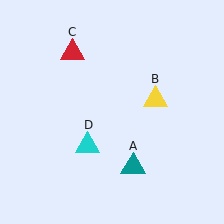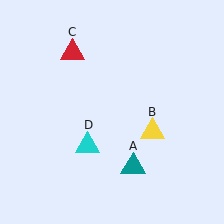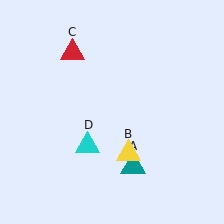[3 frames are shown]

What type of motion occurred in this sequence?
The yellow triangle (object B) rotated clockwise around the center of the scene.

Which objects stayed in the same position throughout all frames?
Teal triangle (object A) and red triangle (object C) and cyan triangle (object D) remained stationary.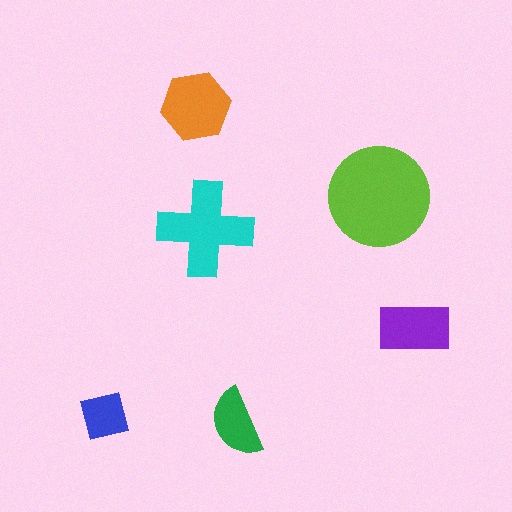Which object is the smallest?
The blue square.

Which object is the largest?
The lime circle.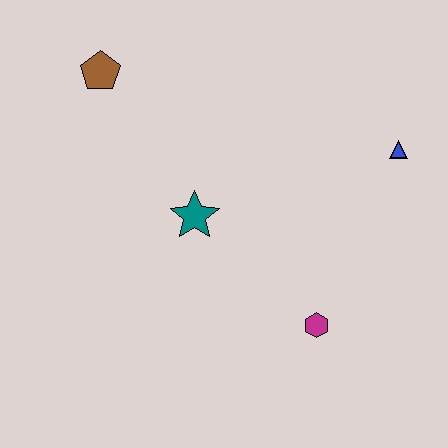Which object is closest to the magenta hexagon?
The teal star is closest to the magenta hexagon.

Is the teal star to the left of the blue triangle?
Yes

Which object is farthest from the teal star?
The blue triangle is farthest from the teal star.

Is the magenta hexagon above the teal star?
No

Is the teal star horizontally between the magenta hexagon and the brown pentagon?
Yes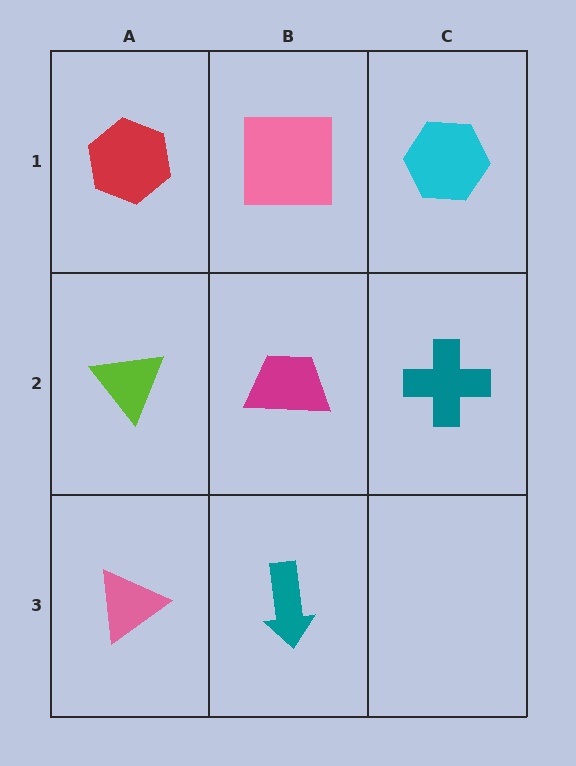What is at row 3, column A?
A pink triangle.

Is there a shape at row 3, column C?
No, that cell is empty.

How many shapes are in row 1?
3 shapes.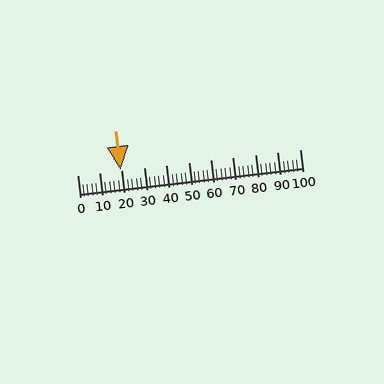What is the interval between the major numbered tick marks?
The major tick marks are spaced 10 units apart.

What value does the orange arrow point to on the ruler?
The orange arrow points to approximately 20.